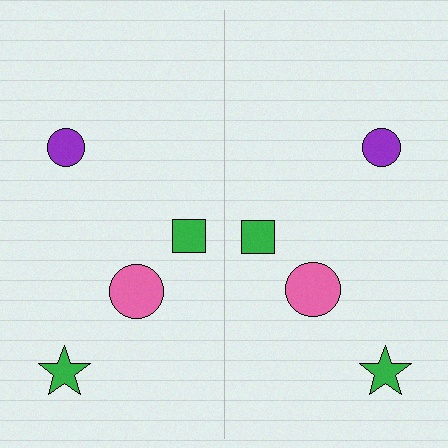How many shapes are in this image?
There are 8 shapes in this image.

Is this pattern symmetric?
Yes, this pattern has bilateral (reflection) symmetry.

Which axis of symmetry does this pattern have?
The pattern has a vertical axis of symmetry running through the center of the image.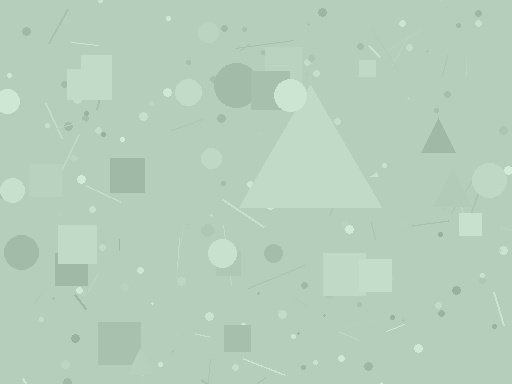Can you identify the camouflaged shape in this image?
The camouflaged shape is a triangle.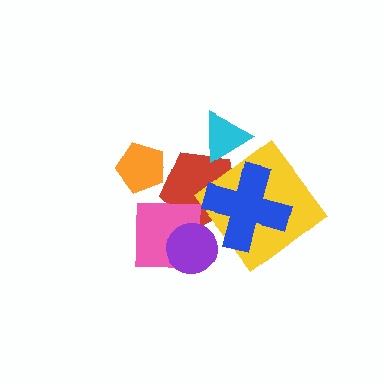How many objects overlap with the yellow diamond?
2 objects overlap with the yellow diamond.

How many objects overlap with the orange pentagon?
0 objects overlap with the orange pentagon.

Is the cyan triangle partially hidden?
No, no other shape covers it.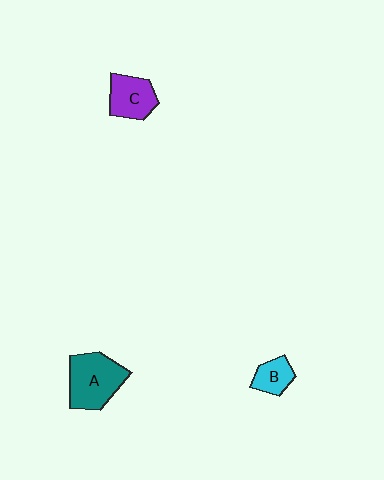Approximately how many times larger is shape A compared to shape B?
Approximately 2.3 times.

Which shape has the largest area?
Shape A (teal).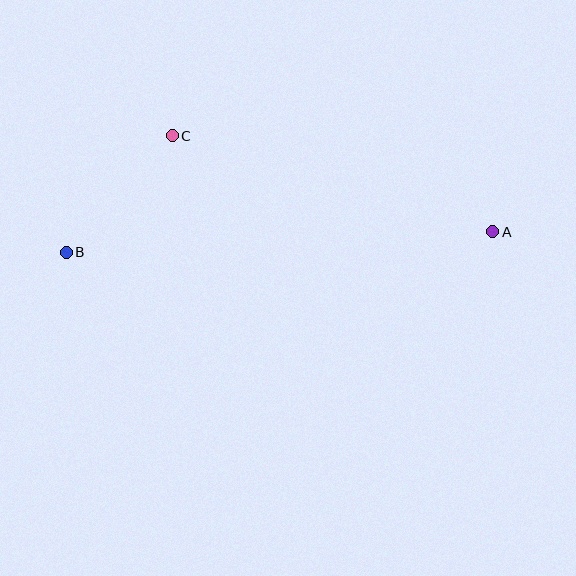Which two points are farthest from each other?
Points A and B are farthest from each other.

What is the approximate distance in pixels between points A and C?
The distance between A and C is approximately 335 pixels.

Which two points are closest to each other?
Points B and C are closest to each other.